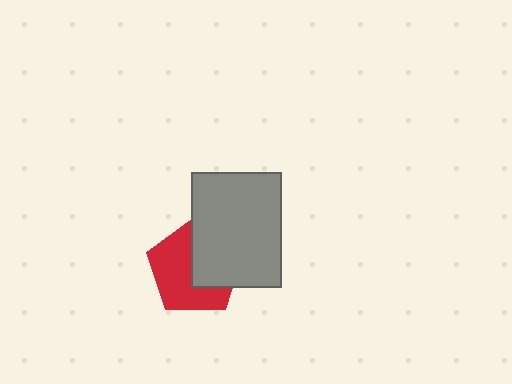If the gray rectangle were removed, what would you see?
You would see the complete red pentagon.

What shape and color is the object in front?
The object in front is a gray rectangle.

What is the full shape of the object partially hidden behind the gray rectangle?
The partially hidden object is a red pentagon.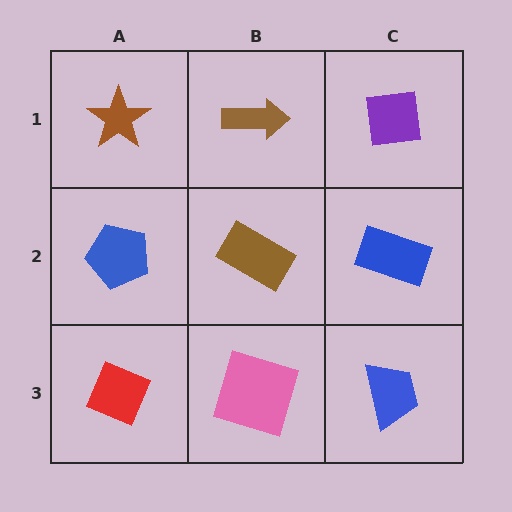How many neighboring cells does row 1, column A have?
2.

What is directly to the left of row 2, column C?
A brown rectangle.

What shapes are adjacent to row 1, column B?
A brown rectangle (row 2, column B), a brown star (row 1, column A), a purple square (row 1, column C).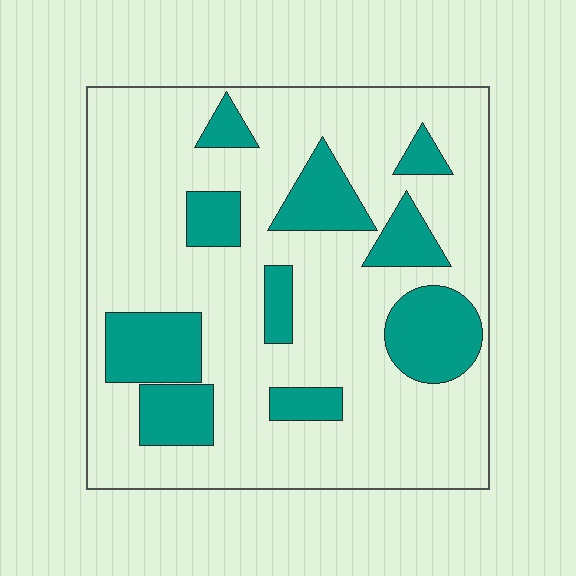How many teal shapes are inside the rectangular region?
10.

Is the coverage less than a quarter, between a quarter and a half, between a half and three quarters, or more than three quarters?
Less than a quarter.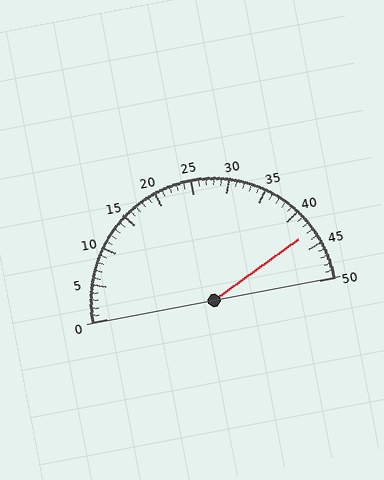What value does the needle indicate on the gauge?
The needle indicates approximately 43.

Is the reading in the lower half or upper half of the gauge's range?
The reading is in the upper half of the range (0 to 50).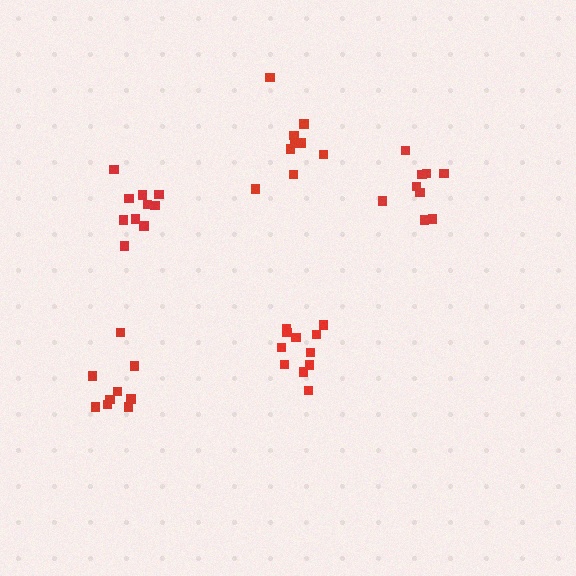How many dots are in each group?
Group 1: 9 dots, Group 2: 9 dots, Group 3: 9 dots, Group 4: 10 dots, Group 5: 11 dots (48 total).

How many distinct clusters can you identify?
There are 5 distinct clusters.